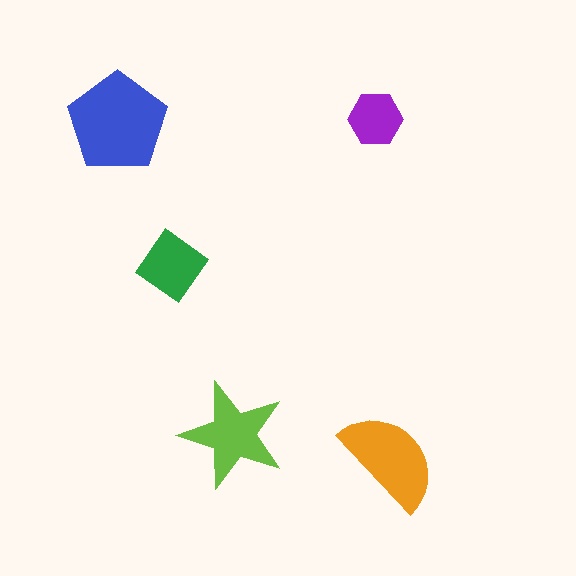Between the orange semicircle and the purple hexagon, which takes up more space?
The orange semicircle.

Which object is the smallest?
The purple hexagon.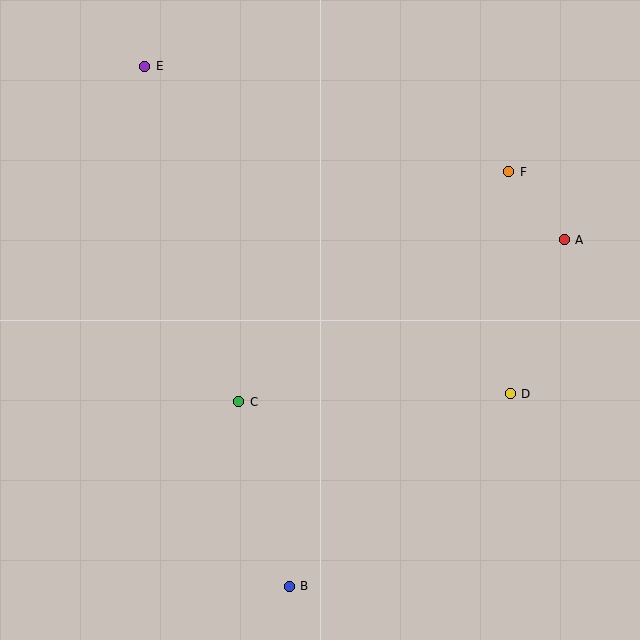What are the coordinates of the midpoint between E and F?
The midpoint between E and F is at (327, 119).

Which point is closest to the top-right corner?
Point F is closest to the top-right corner.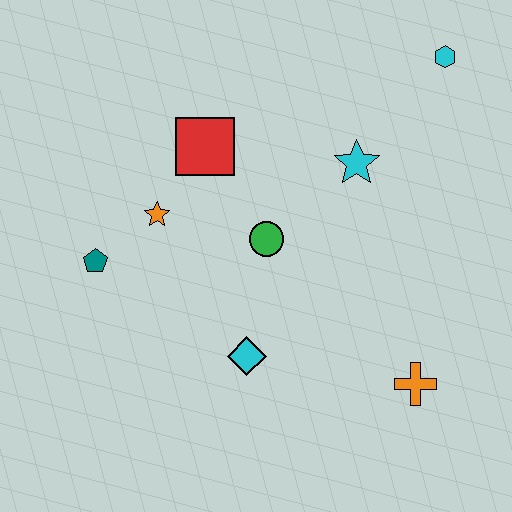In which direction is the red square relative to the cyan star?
The red square is to the left of the cyan star.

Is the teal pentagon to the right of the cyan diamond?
No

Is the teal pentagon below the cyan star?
Yes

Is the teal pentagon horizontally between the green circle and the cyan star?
No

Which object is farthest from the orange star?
The cyan hexagon is farthest from the orange star.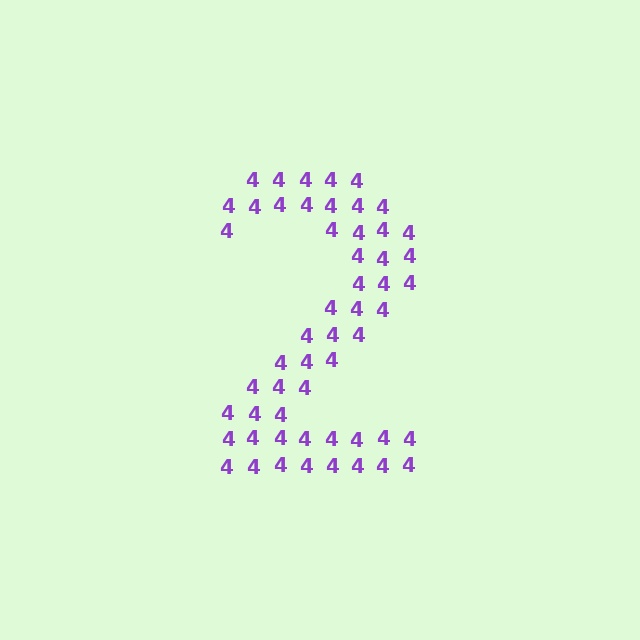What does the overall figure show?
The overall figure shows the digit 2.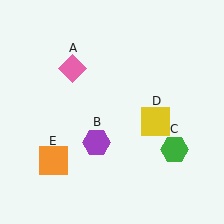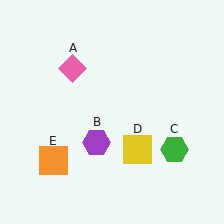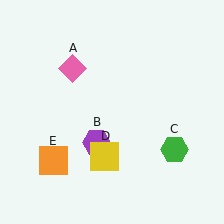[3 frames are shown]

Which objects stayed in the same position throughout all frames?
Pink diamond (object A) and purple hexagon (object B) and green hexagon (object C) and orange square (object E) remained stationary.